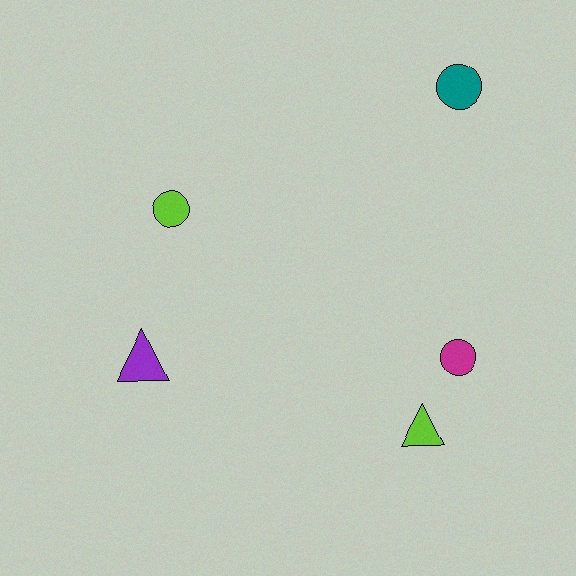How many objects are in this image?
There are 5 objects.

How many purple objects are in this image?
There is 1 purple object.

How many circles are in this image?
There are 3 circles.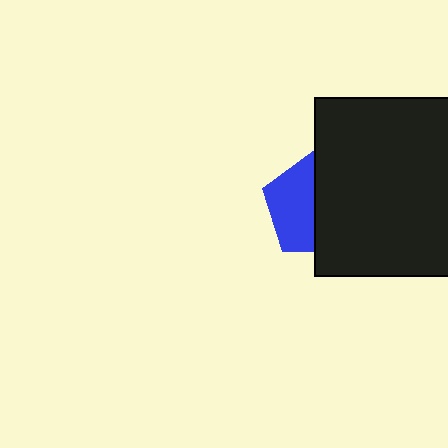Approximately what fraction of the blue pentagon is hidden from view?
Roughly 53% of the blue pentagon is hidden behind the black square.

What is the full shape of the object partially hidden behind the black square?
The partially hidden object is a blue pentagon.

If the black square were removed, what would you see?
You would see the complete blue pentagon.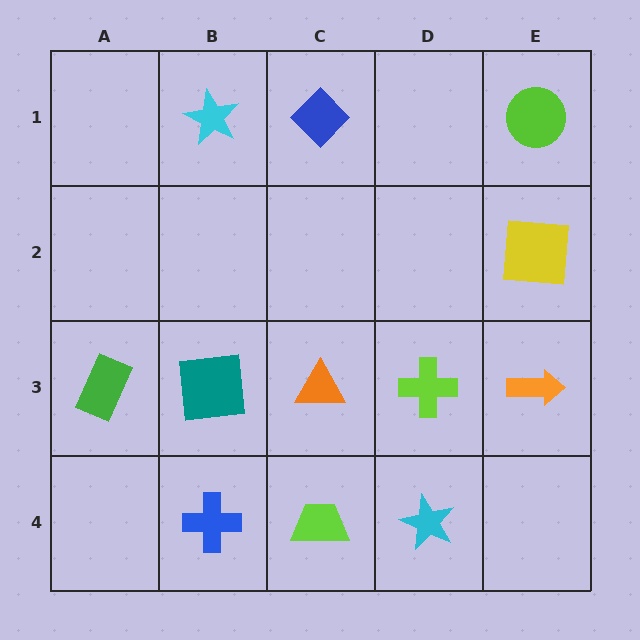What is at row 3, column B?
A teal square.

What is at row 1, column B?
A cyan star.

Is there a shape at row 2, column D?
No, that cell is empty.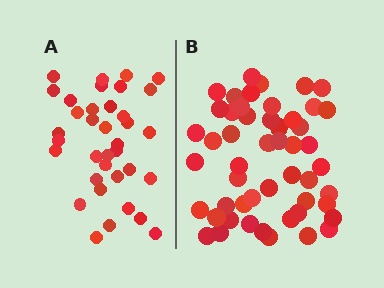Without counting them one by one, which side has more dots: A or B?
Region B (the right region) has more dots.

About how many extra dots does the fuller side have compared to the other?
Region B has approximately 15 more dots than region A.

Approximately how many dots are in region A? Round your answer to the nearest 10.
About 40 dots. (The exact count is 36, which rounds to 40.)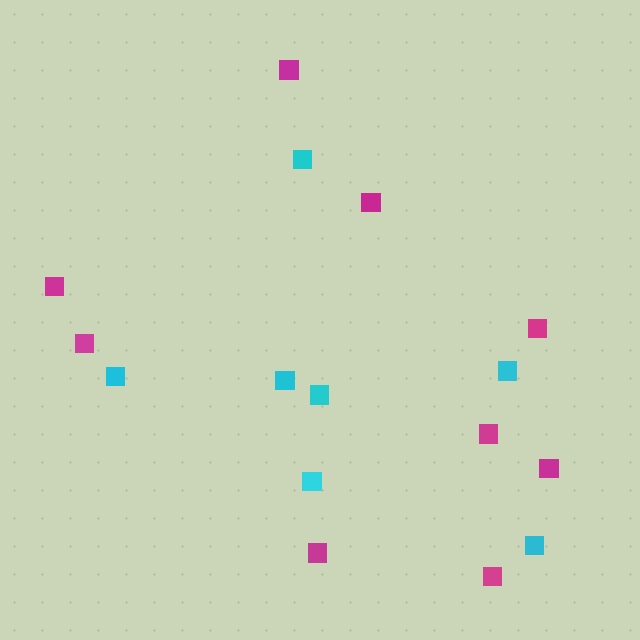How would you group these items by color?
There are 2 groups: one group of cyan squares (7) and one group of magenta squares (9).